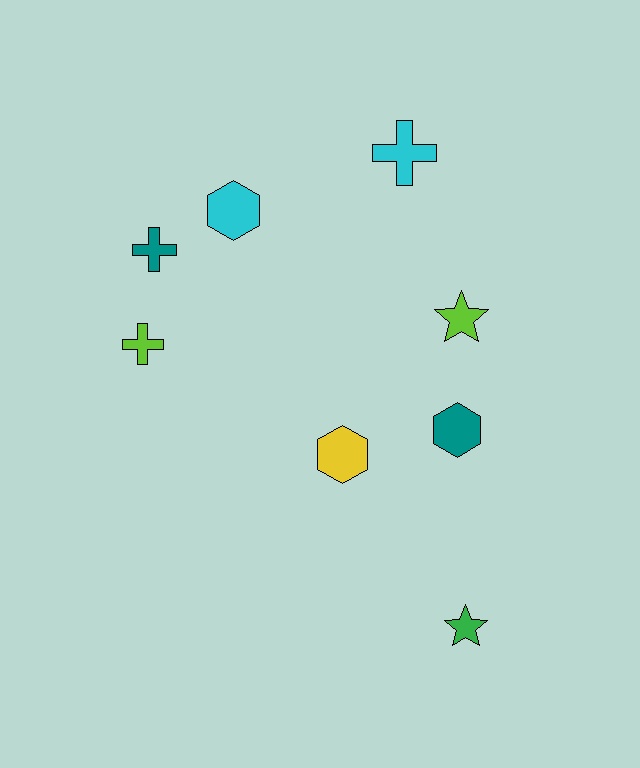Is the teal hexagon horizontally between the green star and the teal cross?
Yes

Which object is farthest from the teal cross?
The green star is farthest from the teal cross.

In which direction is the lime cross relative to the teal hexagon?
The lime cross is to the left of the teal hexagon.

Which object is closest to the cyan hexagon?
The teal cross is closest to the cyan hexagon.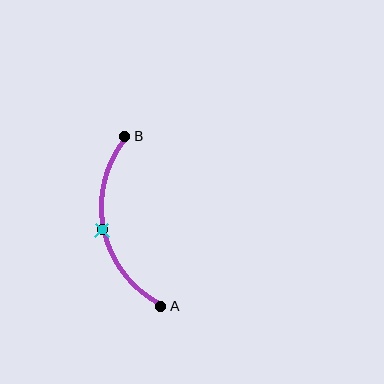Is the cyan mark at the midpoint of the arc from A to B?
Yes. The cyan mark lies on the arc at equal arc-length from both A and B — it is the arc midpoint.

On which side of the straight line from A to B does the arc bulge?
The arc bulges to the left of the straight line connecting A and B.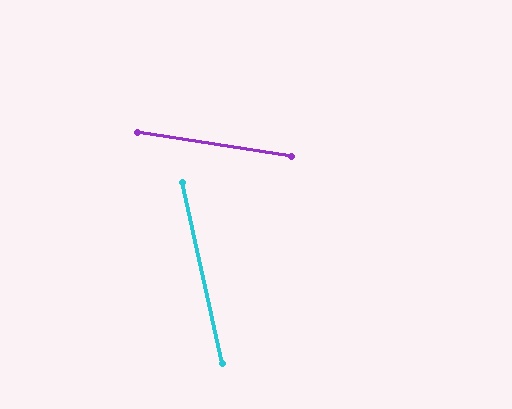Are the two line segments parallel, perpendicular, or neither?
Neither parallel nor perpendicular — they differ by about 68°.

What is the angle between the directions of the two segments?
Approximately 68 degrees.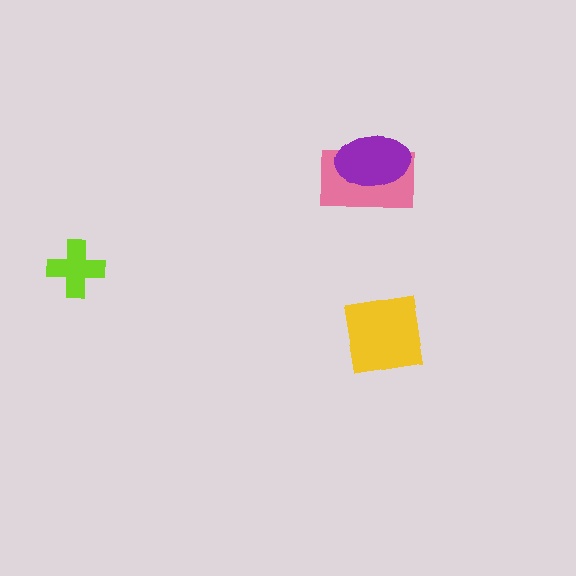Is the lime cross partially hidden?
No, no other shape covers it.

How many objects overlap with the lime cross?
0 objects overlap with the lime cross.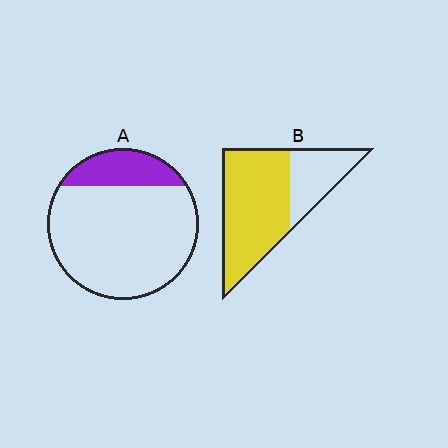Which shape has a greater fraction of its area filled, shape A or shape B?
Shape B.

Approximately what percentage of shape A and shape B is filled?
A is approximately 20% and B is approximately 70%.